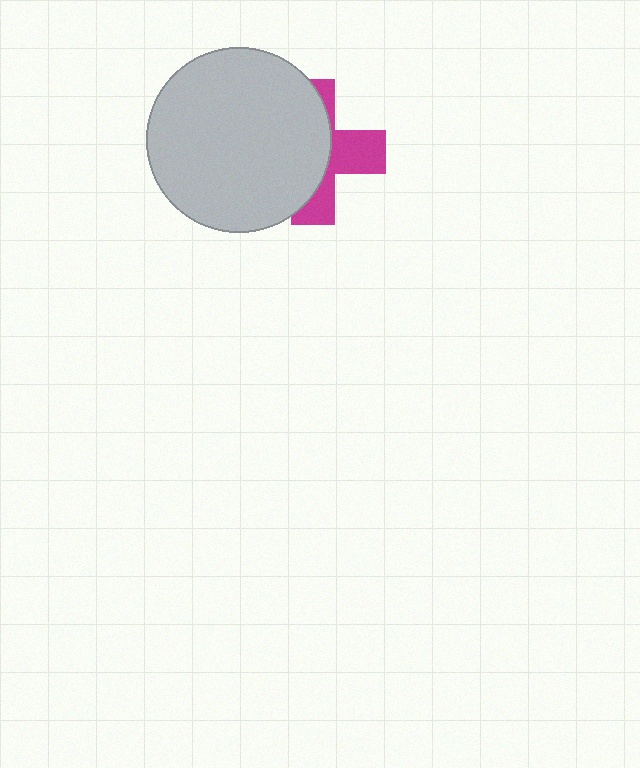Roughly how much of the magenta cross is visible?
A small part of it is visible (roughly 41%).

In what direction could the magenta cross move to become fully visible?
The magenta cross could move right. That would shift it out from behind the light gray circle entirely.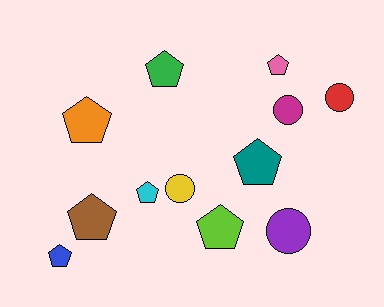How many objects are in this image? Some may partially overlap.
There are 12 objects.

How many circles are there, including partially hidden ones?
There are 4 circles.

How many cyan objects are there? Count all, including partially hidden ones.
There is 1 cyan object.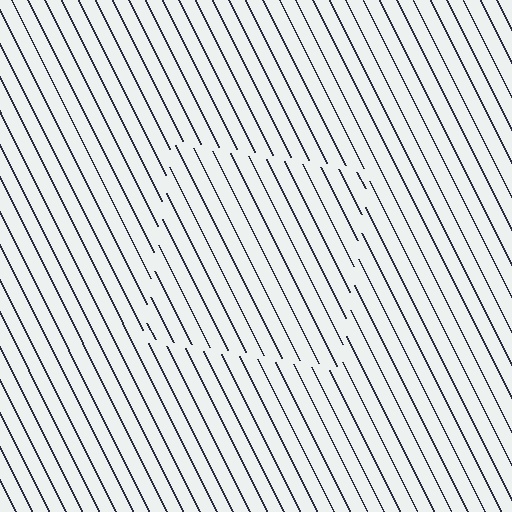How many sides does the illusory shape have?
4 sides — the line-ends trace a square.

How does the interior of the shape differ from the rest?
The interior of the shape contains the same grating, shifted by half a period — the contour is defined by the phase discontinuity where line-ends from the inner and outer gratings abut.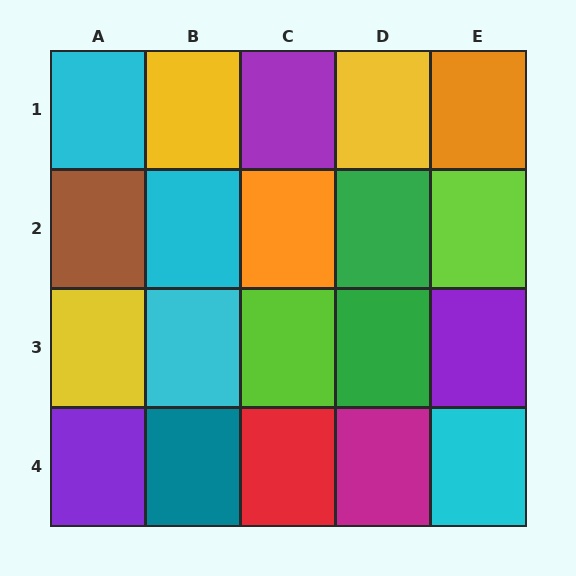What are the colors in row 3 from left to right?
Yellow, cyan, lime, green, purple.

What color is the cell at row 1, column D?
Yellow.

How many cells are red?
1 cell is red.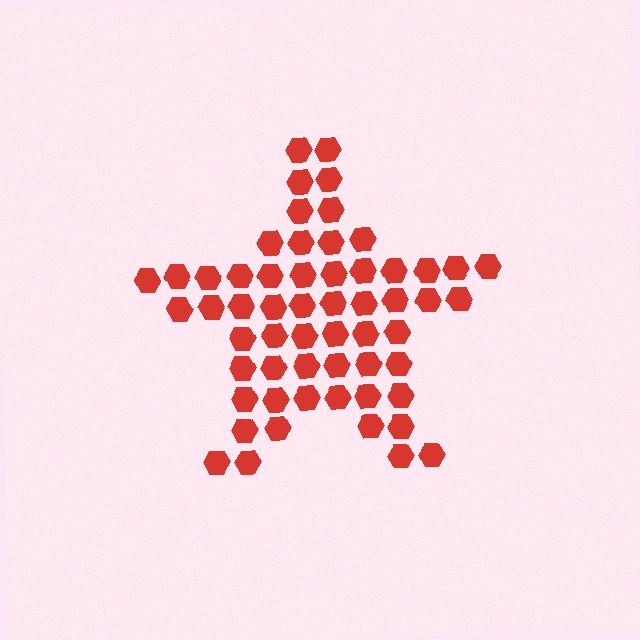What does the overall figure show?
The overall figure shows a star.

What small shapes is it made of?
It is made of small hexagons.